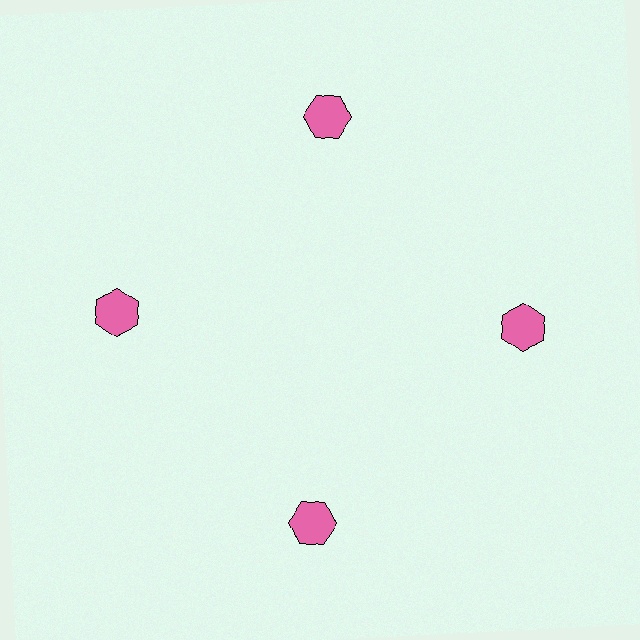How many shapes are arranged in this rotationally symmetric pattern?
There are 4 shapes, arranged in 4 groups of 1.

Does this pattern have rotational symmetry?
Yes, this pattern has 4-fold rotational symmetry. It looks the same after rotating 90 degrees around the center.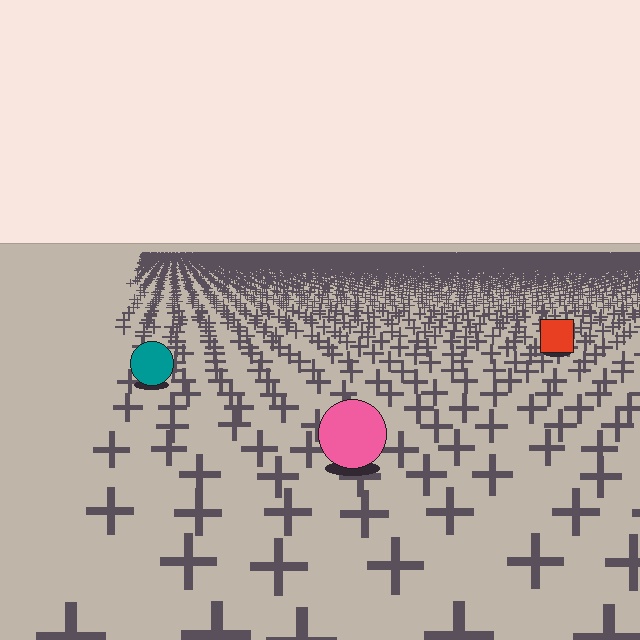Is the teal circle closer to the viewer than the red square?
Yes. The teal circle is closer — you can tell from the texture gradient: the ground texture is coarser near it.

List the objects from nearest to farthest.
From nearest to farthest: the pink circle, the teal circle, the red square.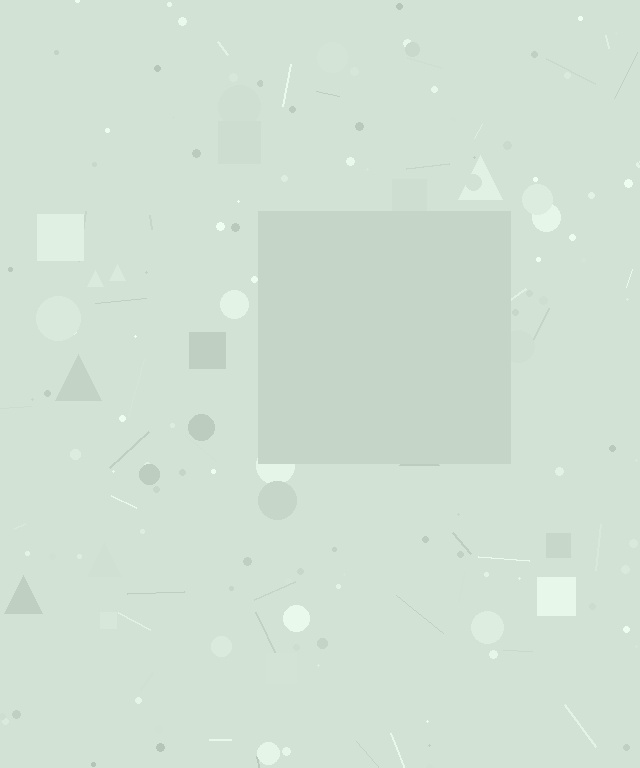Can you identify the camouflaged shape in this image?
The camouflaged shape is a square.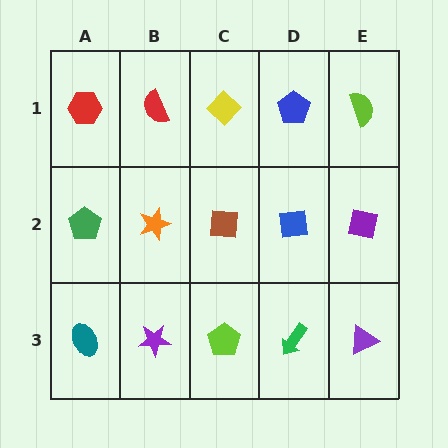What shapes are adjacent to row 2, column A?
A red hexagon (row 1, column A), a teal ellipse (row 3, column A), an orange star (row 2, column B).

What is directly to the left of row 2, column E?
A blue square.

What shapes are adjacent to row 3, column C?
A brown square (row 2, column C), a purple star (row 3, column B), a green arrow (row 3, column D).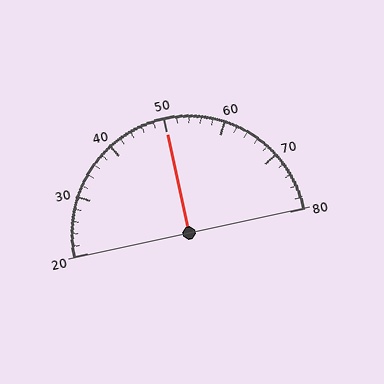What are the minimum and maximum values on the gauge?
The gauge ranges from 20 to 80.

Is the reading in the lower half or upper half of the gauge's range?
The reading is in the upper half of the range (20 to 80).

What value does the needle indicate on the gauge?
The needle indicates approximately 50.